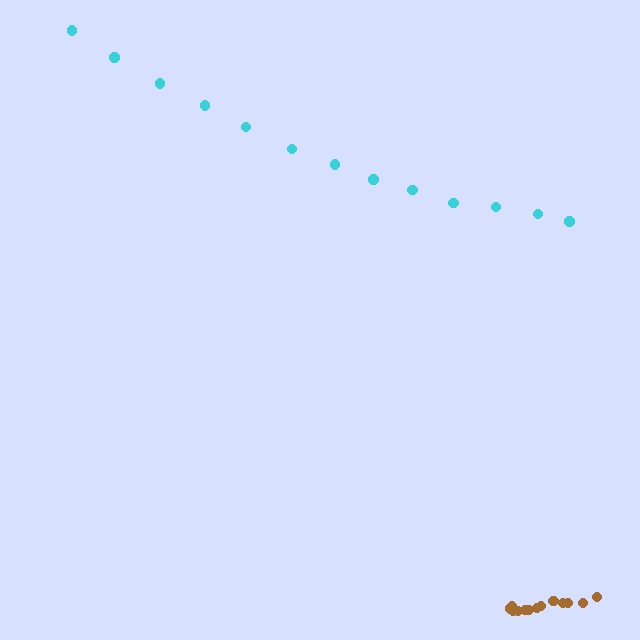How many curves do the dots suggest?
There are 2 distinct paths.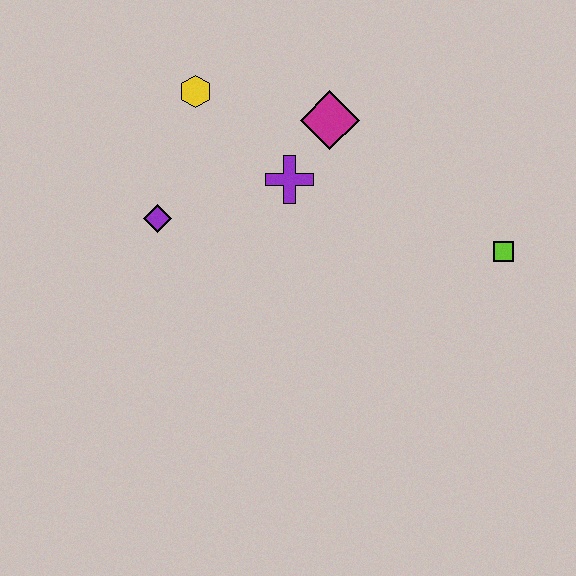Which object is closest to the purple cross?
The magenta diamond is closest to the purple cross.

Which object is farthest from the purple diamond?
The lime square is farthest from the purple diamond.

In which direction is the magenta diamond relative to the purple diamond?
The magenta diamond is to the right of the purple diamond.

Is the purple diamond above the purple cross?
No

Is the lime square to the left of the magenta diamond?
No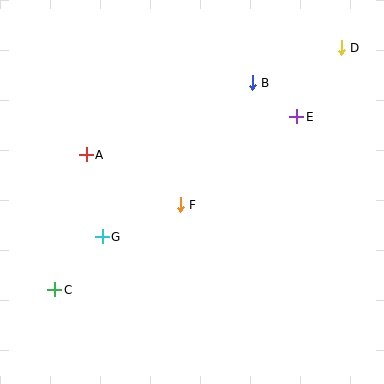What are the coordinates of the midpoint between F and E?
The midpoint between F and E is at (238, 161).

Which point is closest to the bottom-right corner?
Point F is closest to the bottom-right corner.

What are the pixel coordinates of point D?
Point D is at (341, 48).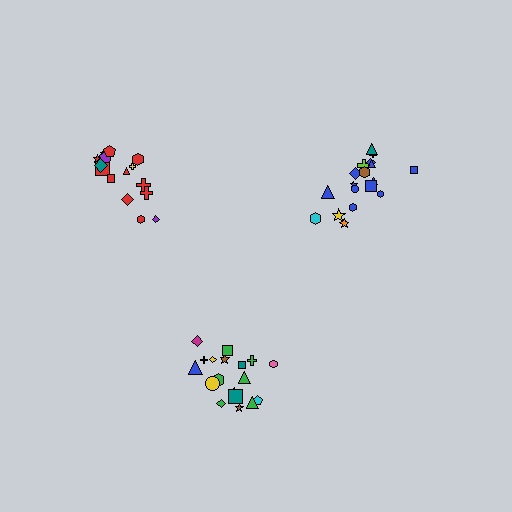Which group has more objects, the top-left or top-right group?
The top-right group.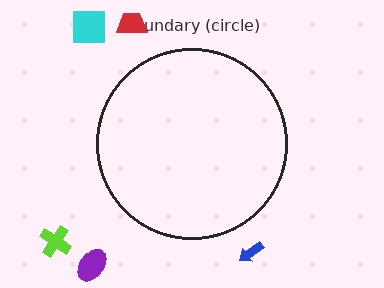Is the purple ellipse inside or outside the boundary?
Outside.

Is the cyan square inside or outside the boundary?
Outside.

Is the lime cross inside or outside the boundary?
Outside.